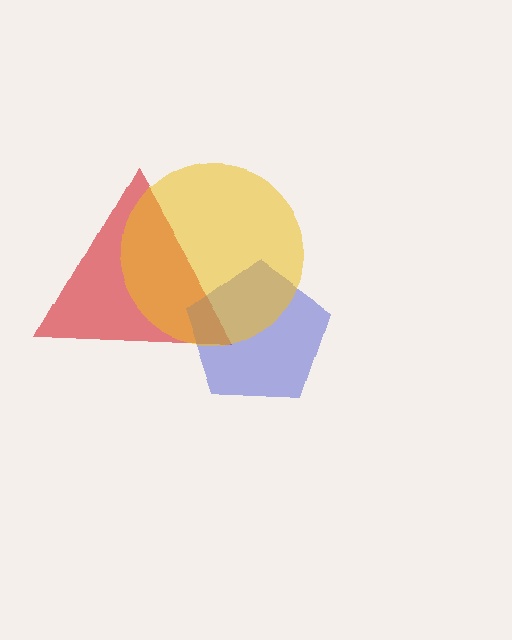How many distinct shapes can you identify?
There are 3 distinct shapes: a red triangle, a blue pentagon, a yellow circle.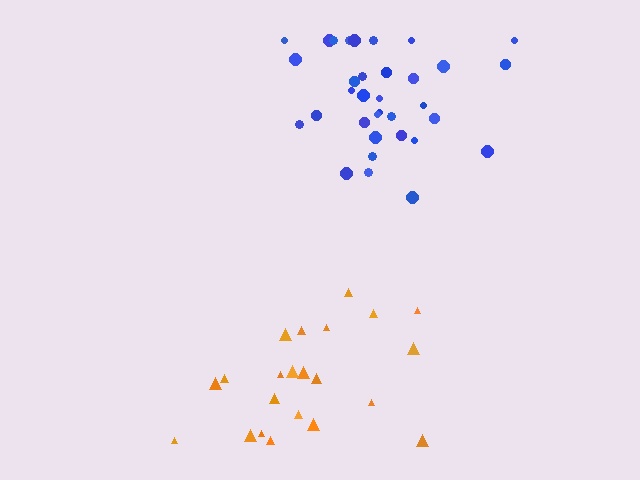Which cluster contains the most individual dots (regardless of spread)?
Blue (34).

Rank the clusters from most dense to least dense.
blue, orange.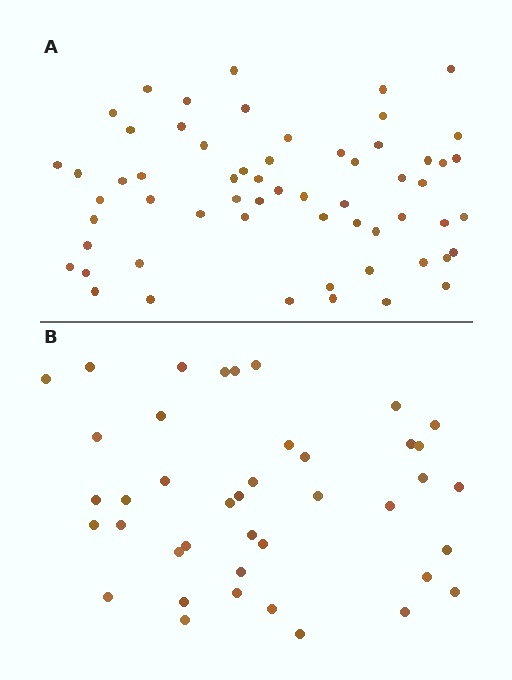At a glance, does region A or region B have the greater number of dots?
Region A (the top region) has more dots.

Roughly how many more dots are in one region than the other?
Region A has approximately 20 more dots than region B.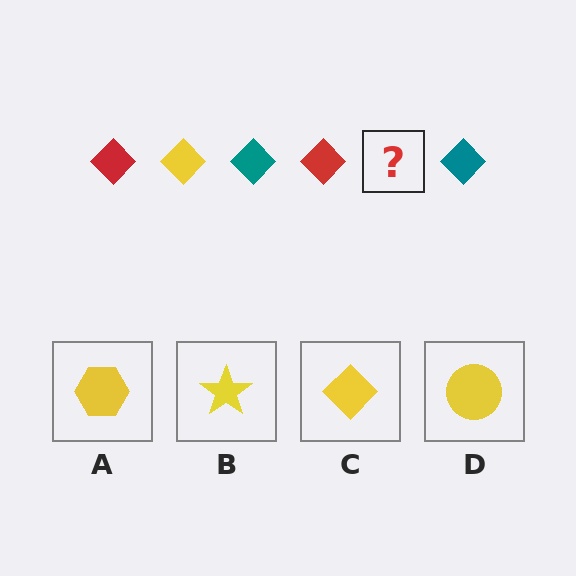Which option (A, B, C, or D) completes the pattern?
C.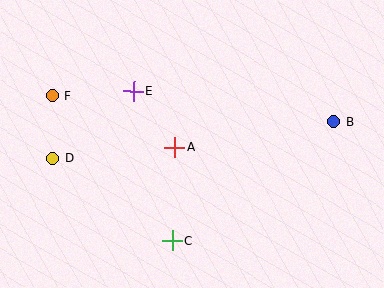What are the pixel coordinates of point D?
Point D is at (53, 158).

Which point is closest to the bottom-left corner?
Point D is closest to the bottom-left corner.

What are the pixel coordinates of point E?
Point E is at (134, 91).